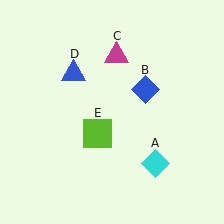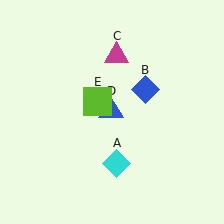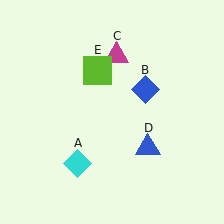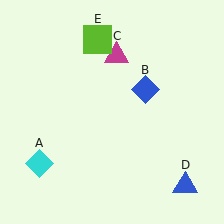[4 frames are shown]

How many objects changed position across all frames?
3 objects changed position: cyan diamond (object A), blue triangle (object D), lime square (object E).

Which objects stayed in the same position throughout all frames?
Blue diamond (object B) and magenta triangle (object C) remained stationary.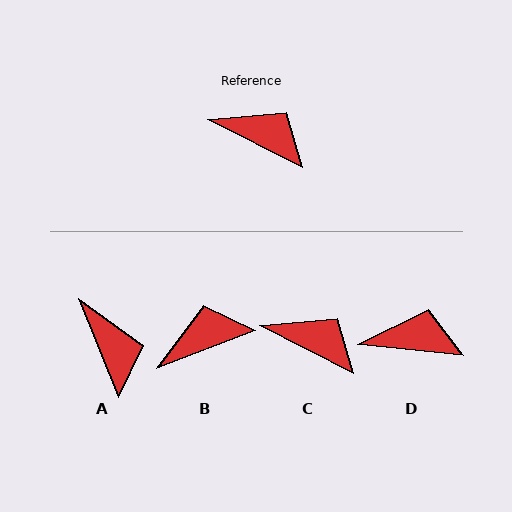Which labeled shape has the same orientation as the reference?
C.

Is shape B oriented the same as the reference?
No, it is off by about 48 degrees.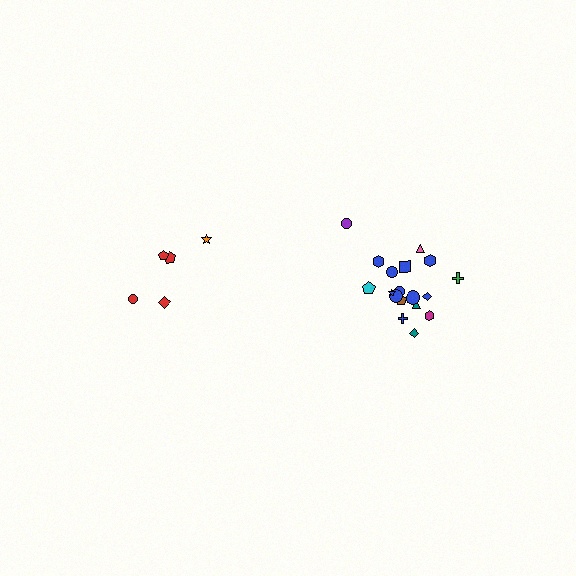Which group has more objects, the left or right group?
The right group.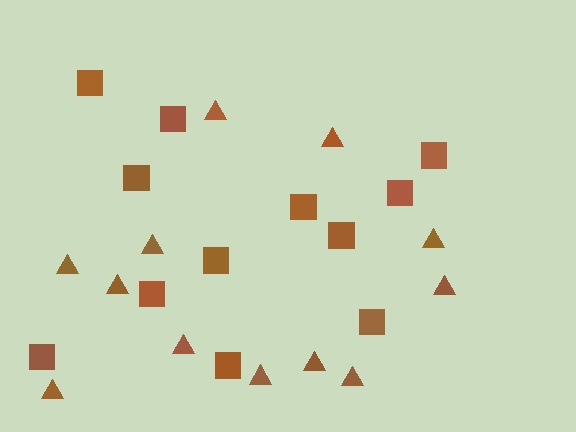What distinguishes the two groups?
There are 2 groups: one group of squares (12) and one group of triangles (12).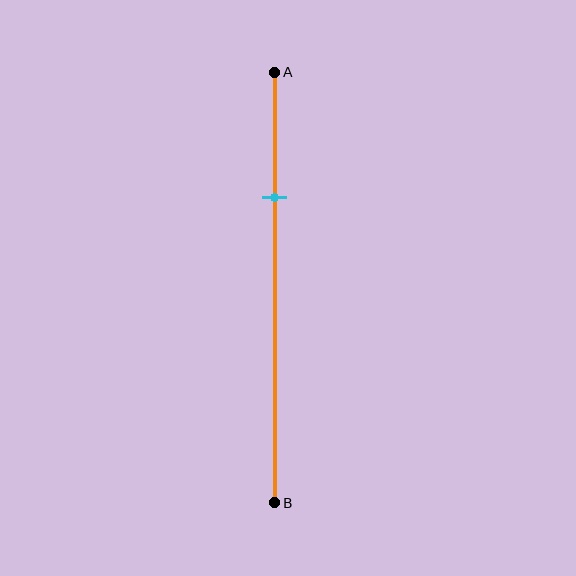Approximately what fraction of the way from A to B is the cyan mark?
The cyan mark is approximately 30% of the way from A to B.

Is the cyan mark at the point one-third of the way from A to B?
No, the mark is at about 30% from A, not at the 33% one-third point.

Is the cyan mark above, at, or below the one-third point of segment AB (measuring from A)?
The cyan mark is above the one-third point of segment AB.